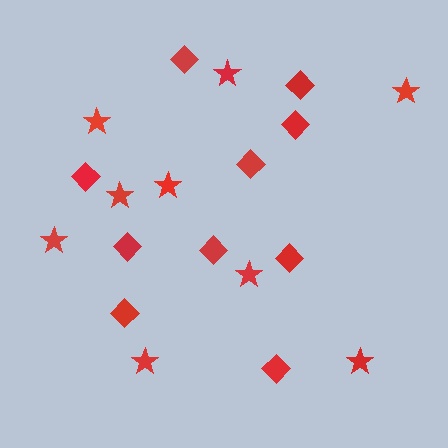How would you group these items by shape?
There are 2 groups: one group of diamonds (10) and one group of stars (9).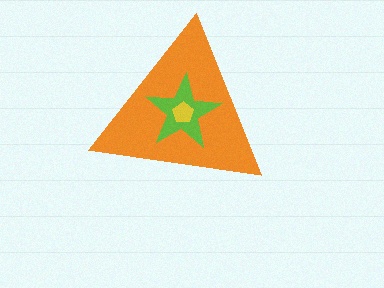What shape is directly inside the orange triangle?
The lime star.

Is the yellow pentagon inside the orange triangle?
Yes.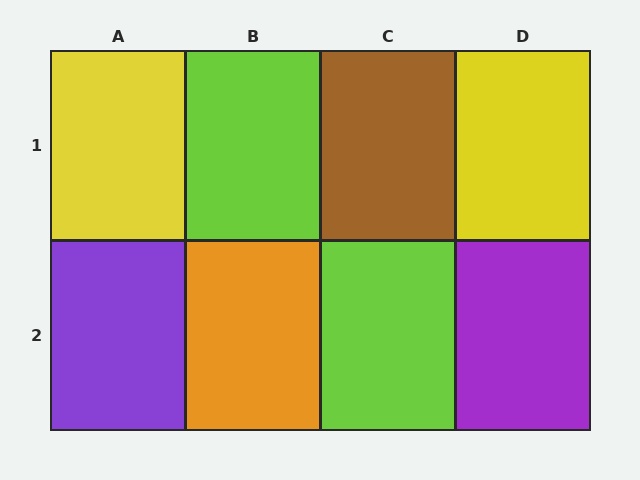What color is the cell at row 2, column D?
Purple.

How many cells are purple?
2 cells are purple.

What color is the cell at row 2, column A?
Purple.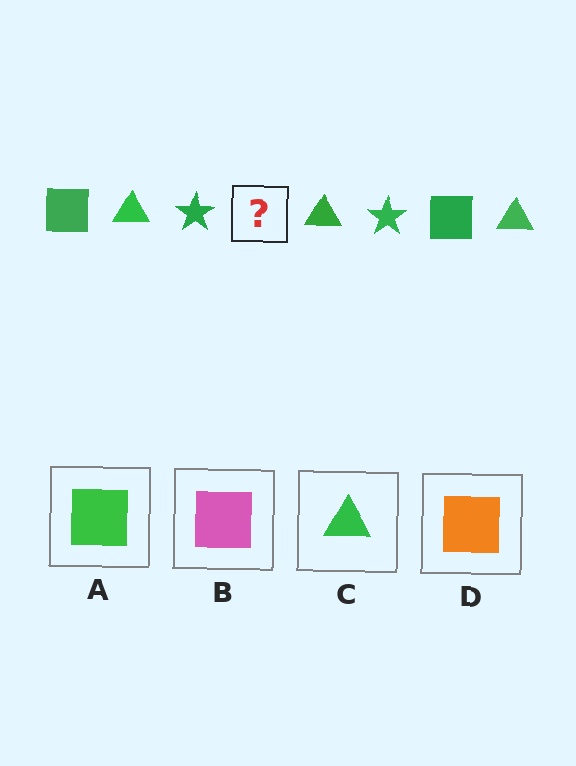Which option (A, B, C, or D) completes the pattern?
A.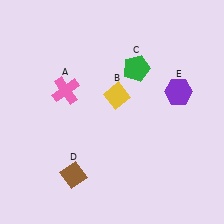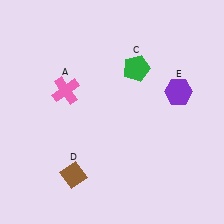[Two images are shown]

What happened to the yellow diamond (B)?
The yellow diamond (B) was removed in Image 2. It was in the top-right area of Image 1.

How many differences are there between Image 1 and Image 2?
There is 1 difference between the two images.